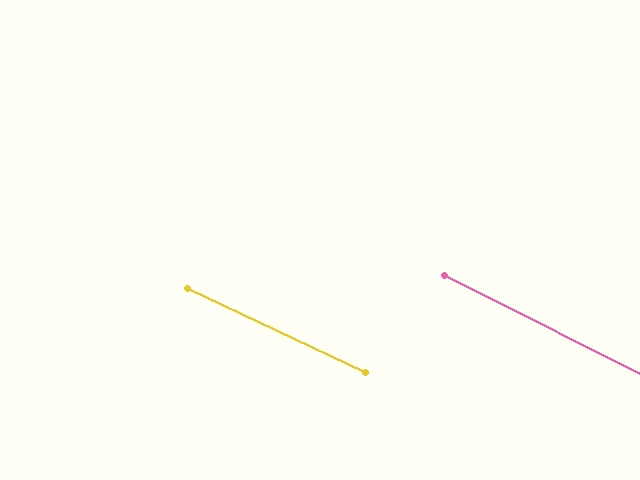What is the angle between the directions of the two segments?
Approximately 1 degree.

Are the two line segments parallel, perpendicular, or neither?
Parallel — their directions differ by only 1.4°.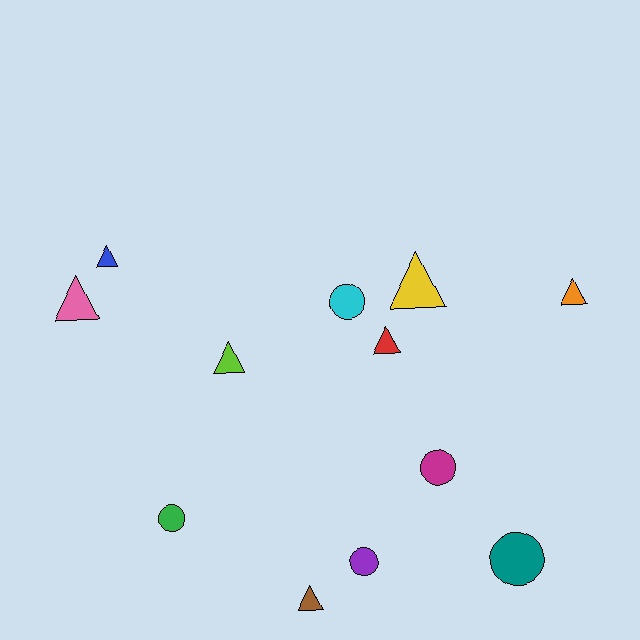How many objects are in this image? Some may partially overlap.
There are 12 objects.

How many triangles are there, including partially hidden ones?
There are 7 triangles.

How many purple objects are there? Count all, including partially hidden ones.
There is 1 purple object.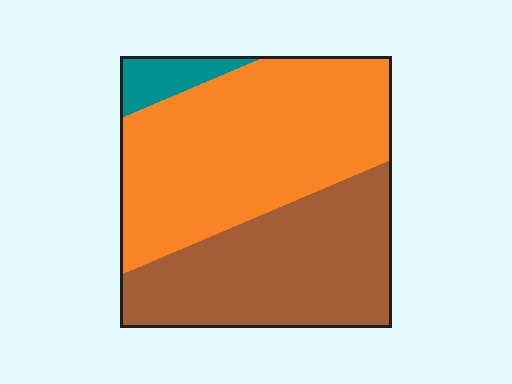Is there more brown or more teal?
Brown.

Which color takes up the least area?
Teal, at roughly 5%.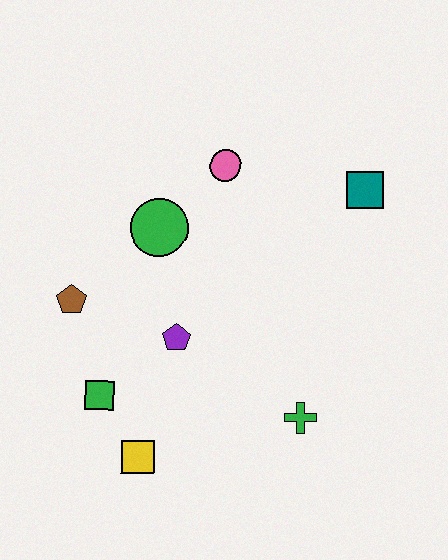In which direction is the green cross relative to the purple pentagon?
The green cross is to the right of the purple pentagon.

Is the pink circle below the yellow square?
No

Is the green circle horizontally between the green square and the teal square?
Yes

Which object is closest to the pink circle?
The green circle is closest to the pink circle.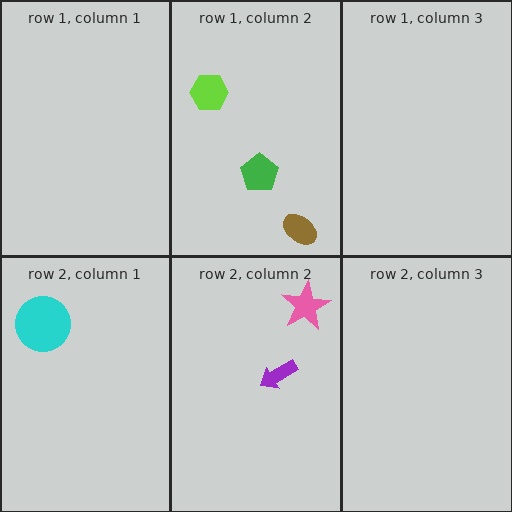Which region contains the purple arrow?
The row 2, column 2 region.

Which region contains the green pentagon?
The row 1, column 2 region.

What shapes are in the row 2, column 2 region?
The purple arrow, the pink star.